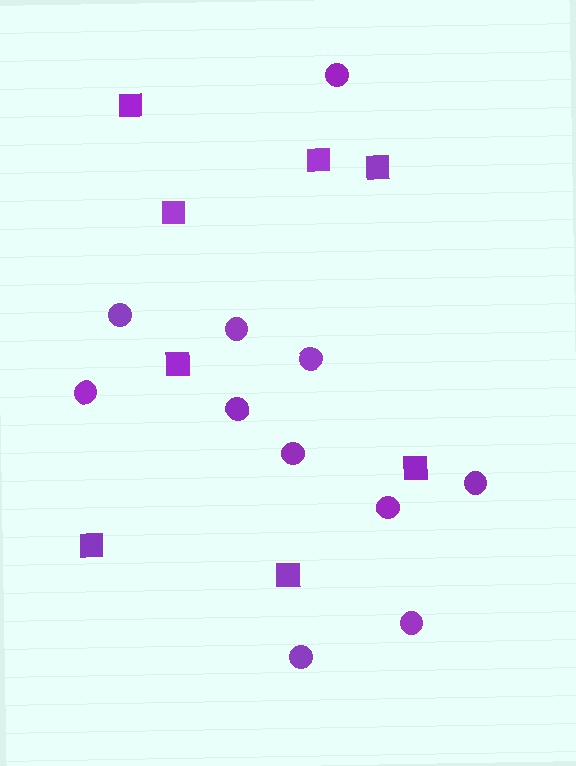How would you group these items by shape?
There are 2 groups: one group of circles (11) and one group of squares (8).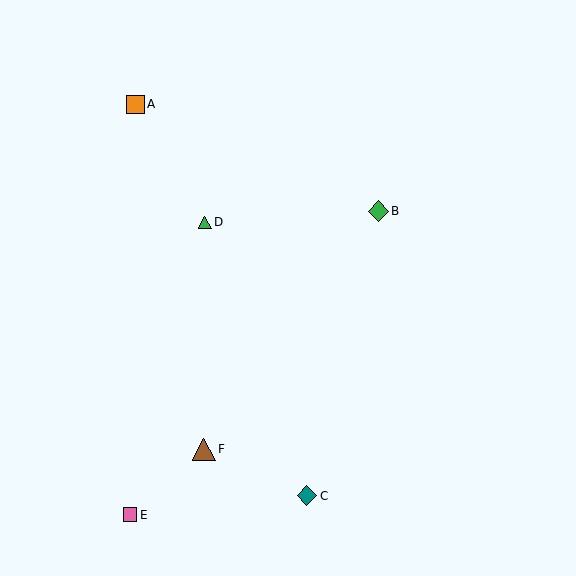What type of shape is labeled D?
Shape D is a green triangle.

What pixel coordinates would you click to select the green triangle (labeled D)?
Click at (205, 223) to select the green triangle D.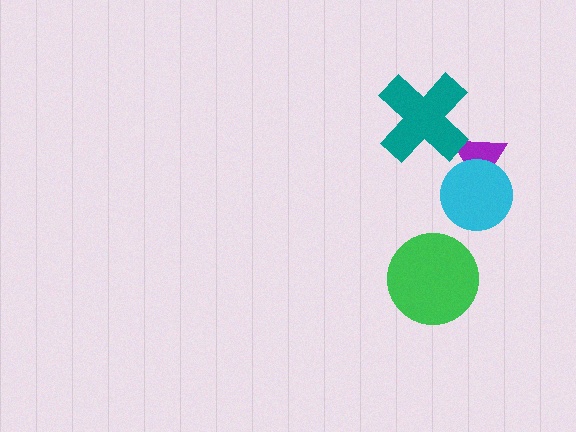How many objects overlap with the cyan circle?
1 object overlaps with the cyan circle.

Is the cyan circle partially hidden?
No, no other shape covers it.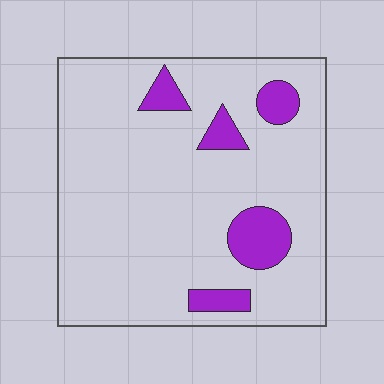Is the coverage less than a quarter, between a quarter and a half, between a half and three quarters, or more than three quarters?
Less than a quarter.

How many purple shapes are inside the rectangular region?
5.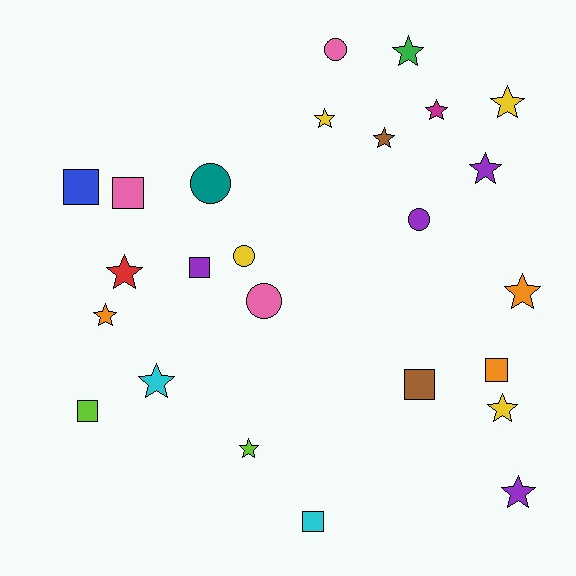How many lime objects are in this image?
There are 2 lime objects.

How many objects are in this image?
There are 25 objects.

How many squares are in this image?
There are 7 squares.